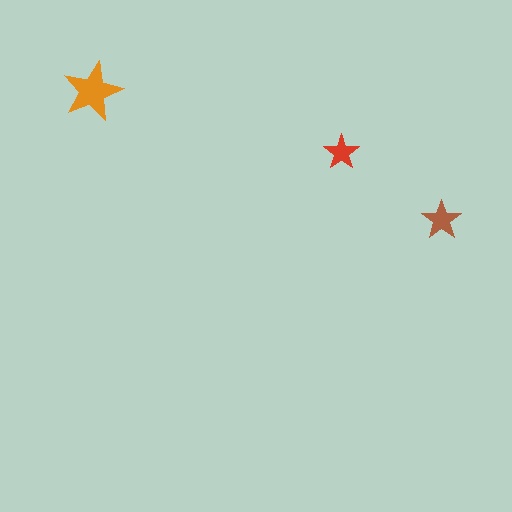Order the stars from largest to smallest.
the orange one, the brown one, the red one.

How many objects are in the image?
There are 3 objects in the image.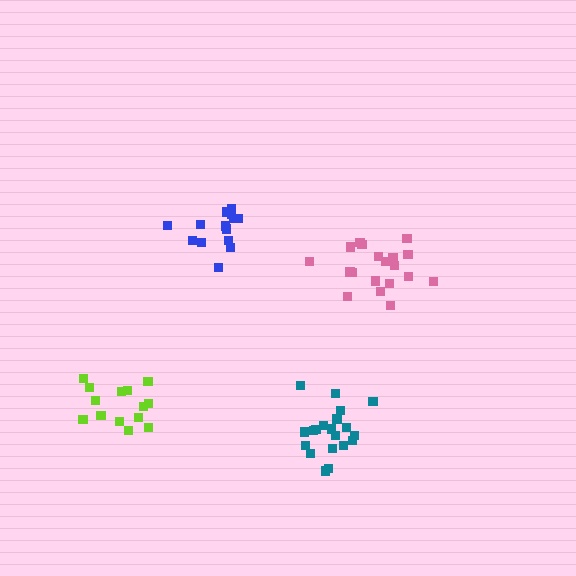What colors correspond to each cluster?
The clusters are colored: blue, pink, lime, teal.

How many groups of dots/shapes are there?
There are 4 groups.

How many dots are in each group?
Group 1: 15 dots, Group 2: 19 dots, Group 3: 14 dots, Group 4: 20 dots (68 total).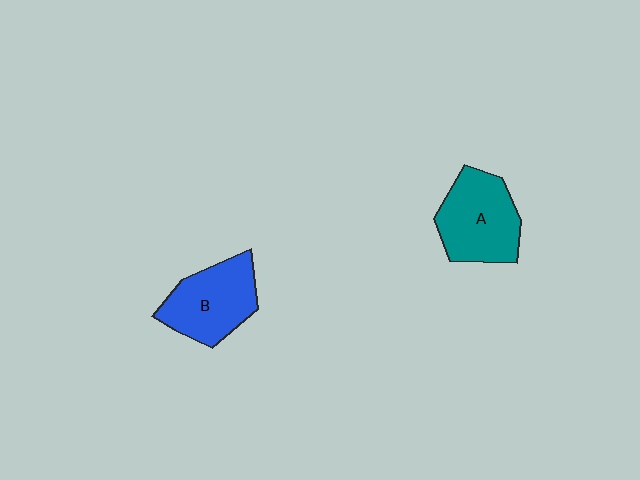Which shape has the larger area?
Shape A (teal).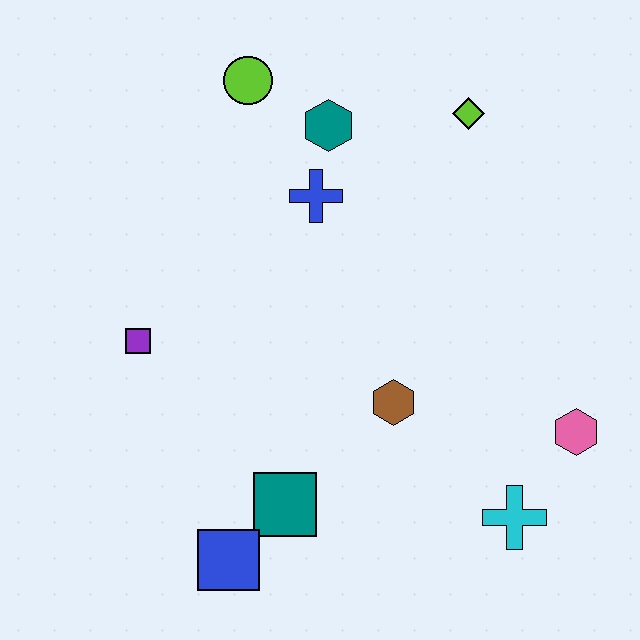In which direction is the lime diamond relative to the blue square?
The lime diamond is above the blue square.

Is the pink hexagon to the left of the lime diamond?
No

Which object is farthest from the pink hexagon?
The lime circle is farthest from the pink hexagon.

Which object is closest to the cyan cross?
The pink hexagon is closest to the cyan cross.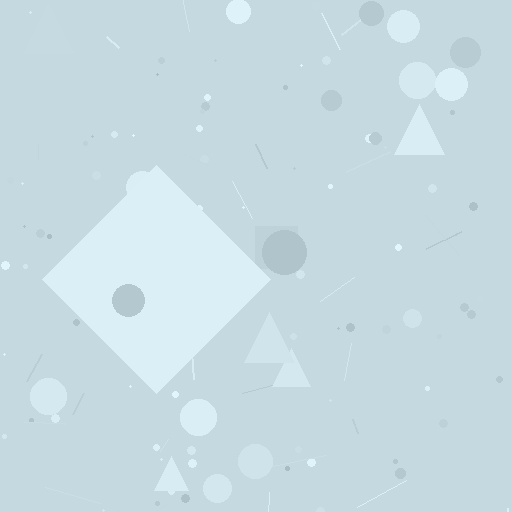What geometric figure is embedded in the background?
A diamond is embedded in the background.